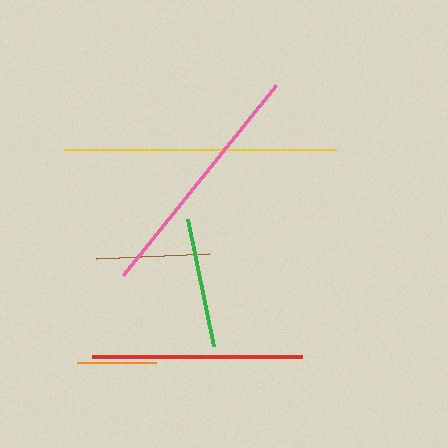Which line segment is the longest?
The yellow line is the longest at approximately 272 pixels.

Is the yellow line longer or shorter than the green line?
The yellow line is longer than the green line.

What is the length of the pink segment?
The pink segment is approximately 244 pixels long.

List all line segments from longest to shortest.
From longest to shortest: yellow, pink, red, green, brown, orange.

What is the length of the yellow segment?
The yellow segment is approximately 272 pixels long.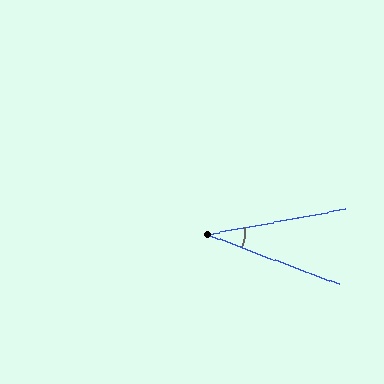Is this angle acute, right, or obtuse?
It is acute.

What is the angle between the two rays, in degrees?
Approximately 31 degrees.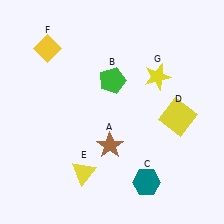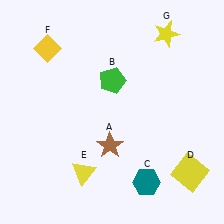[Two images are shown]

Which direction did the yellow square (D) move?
The yellow square (D) moved down.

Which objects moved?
The objects that moved are: the yellow square (D), the yellow star (G).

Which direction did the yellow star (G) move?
The yellow star (G) moved up.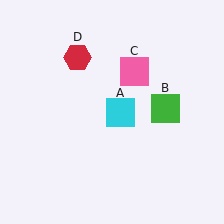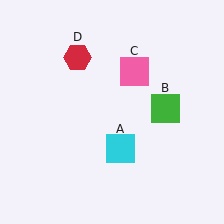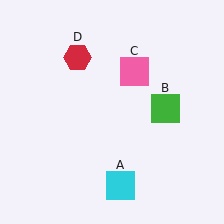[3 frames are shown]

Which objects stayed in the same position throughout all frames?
Green square (object B) and pink square (object C) and red hexagon (object D) remained stationary.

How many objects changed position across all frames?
1 object changed position: cyan square (object A).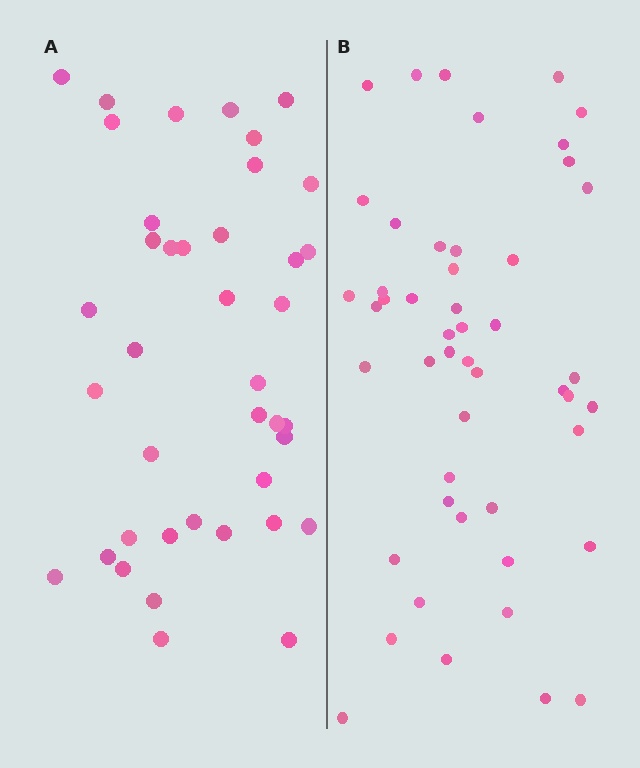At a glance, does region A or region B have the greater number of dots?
Region B (the right region) has more dots.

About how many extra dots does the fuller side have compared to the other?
Region B has roughly 8 or so more dots than region A.